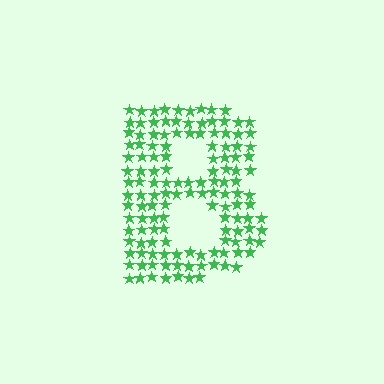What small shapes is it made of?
It is made of small stars.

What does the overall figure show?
The overall figure shows the letter B.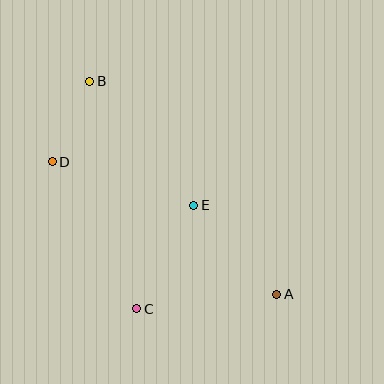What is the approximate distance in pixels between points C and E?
The distance between C and E is approximately 118 pixels.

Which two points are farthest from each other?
Points A and B are farthest from each other.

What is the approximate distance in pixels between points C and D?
The distance between C and D is approximately 169 pixels.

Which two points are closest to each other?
Points B and D are closest to each other.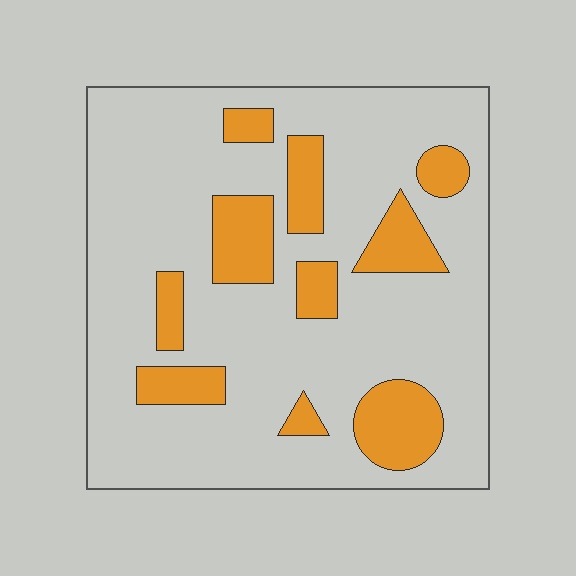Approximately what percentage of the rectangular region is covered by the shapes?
Approximately 20%.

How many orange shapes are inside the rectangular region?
10.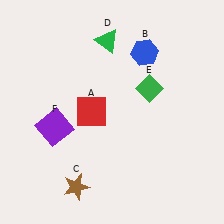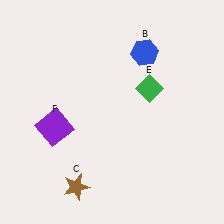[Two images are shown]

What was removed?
The red square (A), the green triangle (D) were removed in Image 2.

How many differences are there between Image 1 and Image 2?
There are 2 differences between the two images.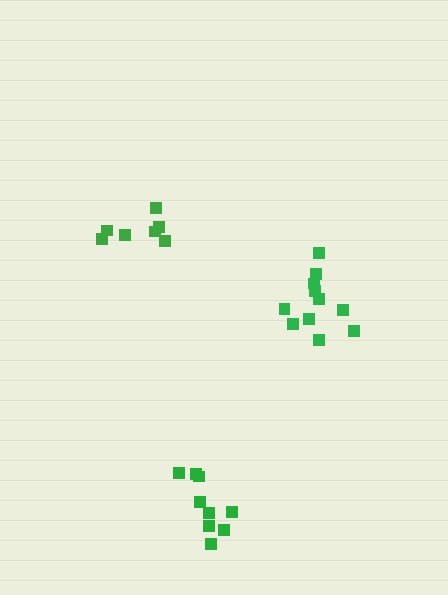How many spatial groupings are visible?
There are 3 spatial groupings.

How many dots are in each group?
Group 1: 9 dots, Group 2: 7 dots, Group 3: 11 dots (27 total).